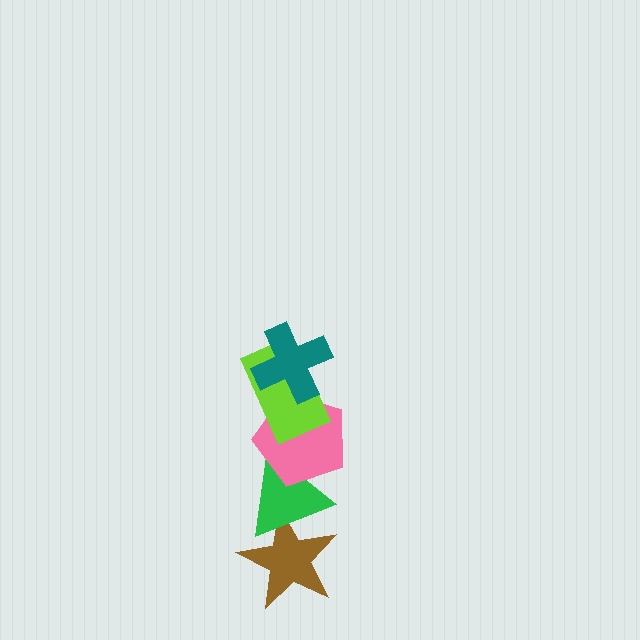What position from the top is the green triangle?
The green triangle is 4th from the top.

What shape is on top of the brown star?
The green triangle is on top of the brown star.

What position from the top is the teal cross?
The teal cross is 1st from the top.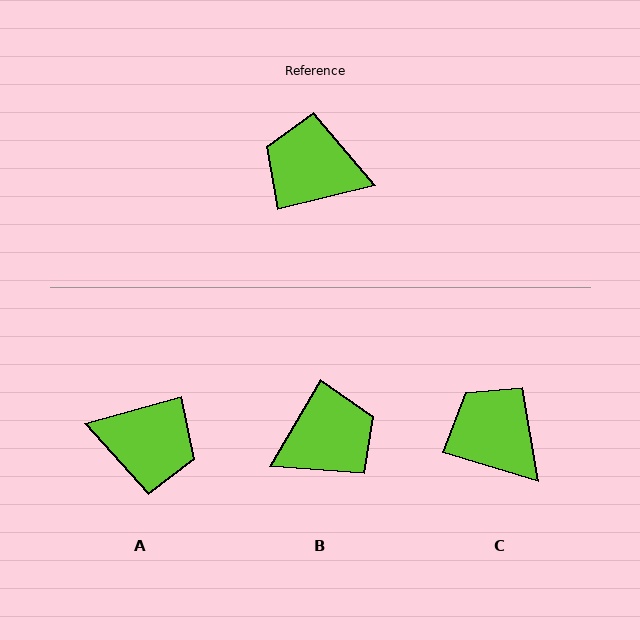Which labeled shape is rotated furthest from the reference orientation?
A, about 178 degrees away.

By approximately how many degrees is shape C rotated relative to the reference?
Approximately 31 degrees clockwise.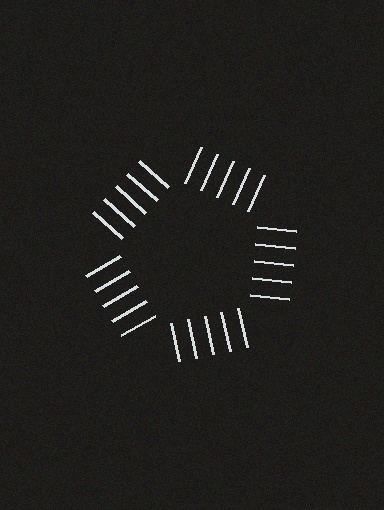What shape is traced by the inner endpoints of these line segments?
An illusory pentagon — the line segments terminate on its edges but no continuous stroke is drawn.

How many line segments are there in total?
25 — 5 along each of the 5 edges.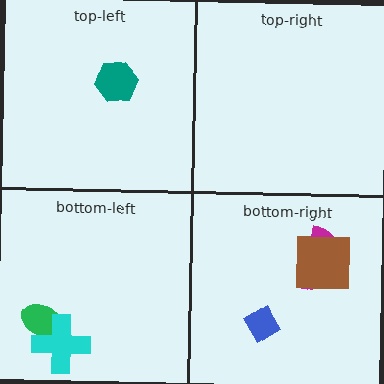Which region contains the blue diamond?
The bottom-right region.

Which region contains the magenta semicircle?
The bottom-right region.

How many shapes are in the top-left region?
1.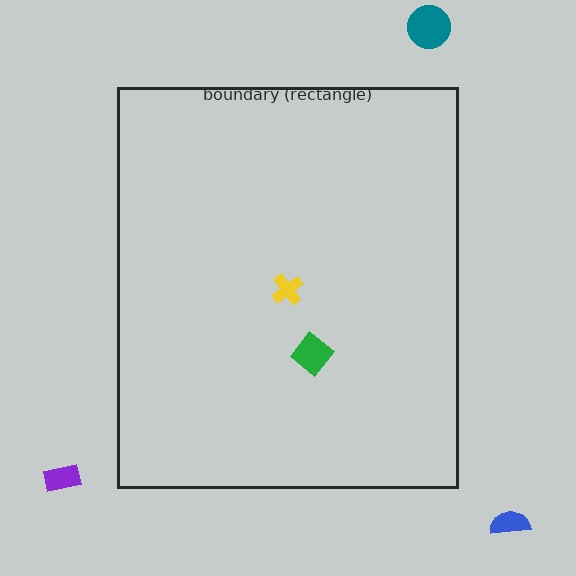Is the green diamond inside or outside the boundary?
Inside.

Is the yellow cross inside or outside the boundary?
Inside.